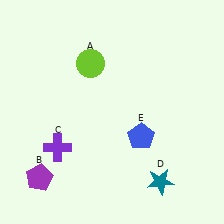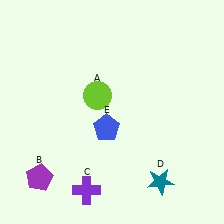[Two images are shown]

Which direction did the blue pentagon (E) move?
The blue pentagon (E) moved left.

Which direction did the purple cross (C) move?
The purple cross (C) moved down.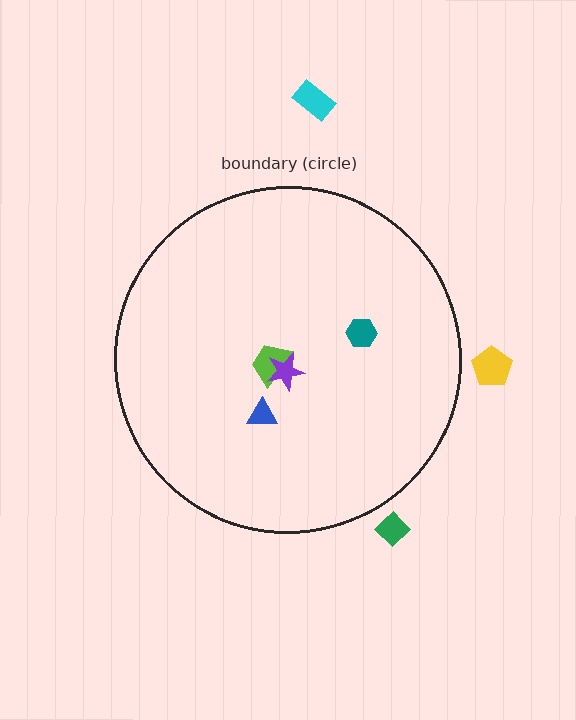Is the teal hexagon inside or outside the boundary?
Inside.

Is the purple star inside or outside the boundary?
Inside.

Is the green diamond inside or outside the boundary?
Outside.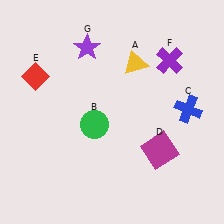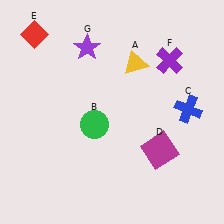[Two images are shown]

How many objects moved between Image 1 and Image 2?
1 object moved between the two images.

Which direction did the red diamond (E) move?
The red diamond (E) moved up.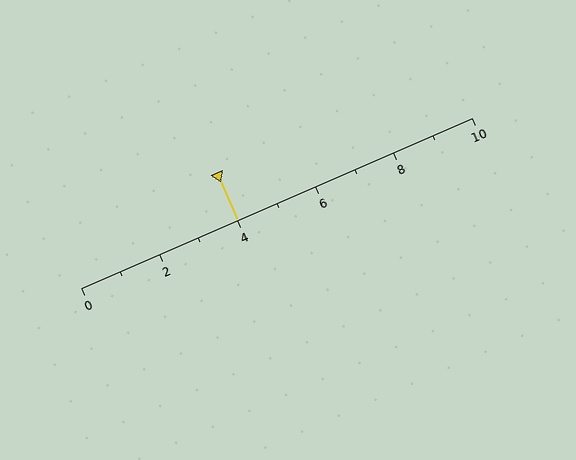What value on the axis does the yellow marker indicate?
The marker indicates approximately 4.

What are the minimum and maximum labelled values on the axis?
The axis runs from 0 to 10.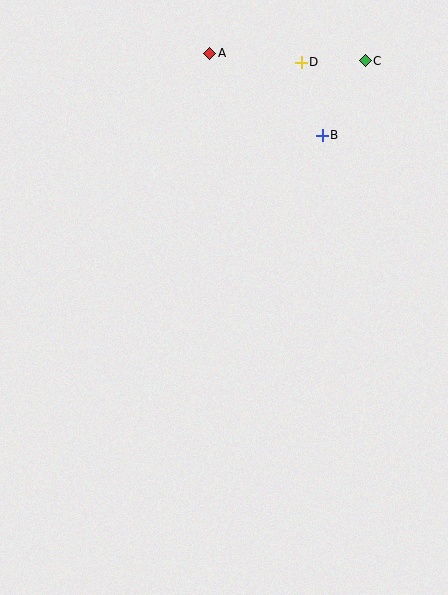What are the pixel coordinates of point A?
Point A is at (210, 53).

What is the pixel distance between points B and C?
The distance between B and C is 86 pixels.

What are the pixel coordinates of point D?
Point D is at (301, 62).